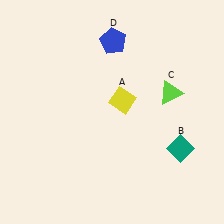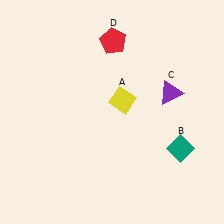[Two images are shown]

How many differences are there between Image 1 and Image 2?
There are 2 differences between the two images.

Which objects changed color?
C changed from lime to purple. D changed from blue to red.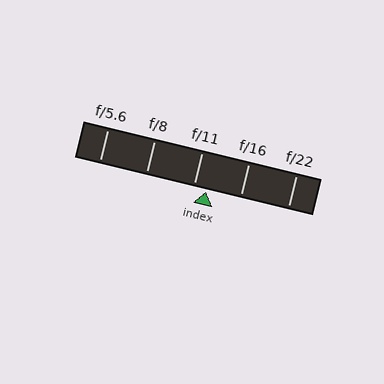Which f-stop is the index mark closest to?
The index mark is closest to f/11.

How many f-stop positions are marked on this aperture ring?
There are 5 f-stop positions marked.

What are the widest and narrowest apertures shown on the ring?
The widest aperture shown is f/5.6 and the narrowest is f/22.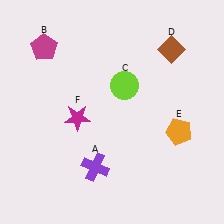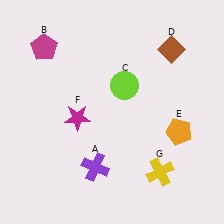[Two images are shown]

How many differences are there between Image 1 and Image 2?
There is 1 difference between the two images.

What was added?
A yellow cross (G) was added in Image 2.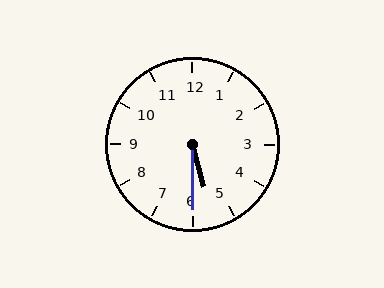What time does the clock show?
5:30.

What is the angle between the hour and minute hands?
Approximately 15 degrees.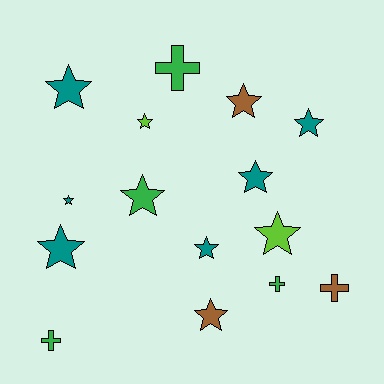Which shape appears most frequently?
Star, with 11 objects.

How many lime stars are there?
There are 2 lime stars.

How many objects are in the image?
There are 15 objects.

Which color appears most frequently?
Teal, with 6 objects.